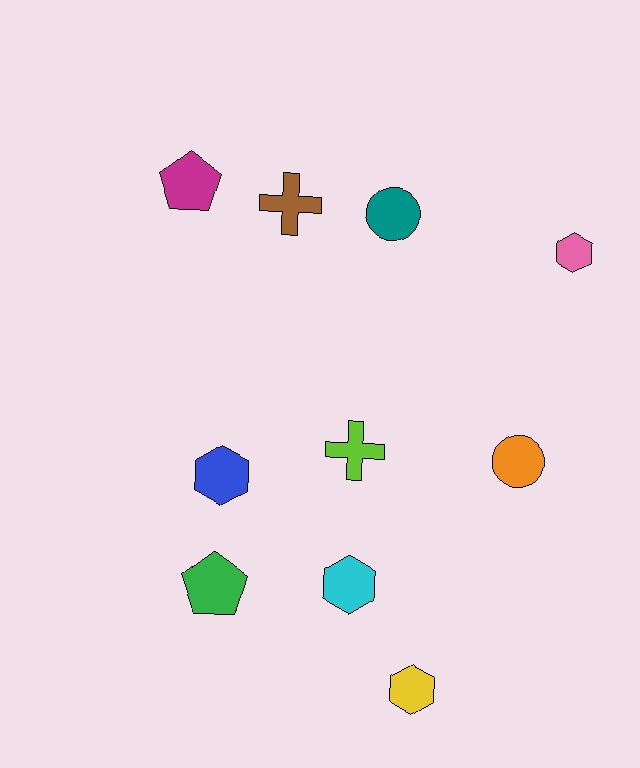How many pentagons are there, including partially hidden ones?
There are 2 pentagons.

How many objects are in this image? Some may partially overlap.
There are 10 objects.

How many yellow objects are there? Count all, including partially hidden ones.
There is 1 yellow object.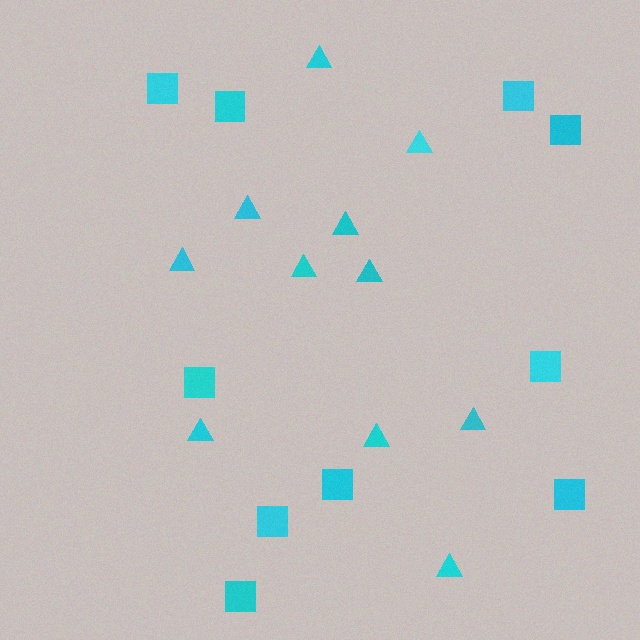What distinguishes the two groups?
There are 2 groups: one group of triangles (11) and one group of squares (10).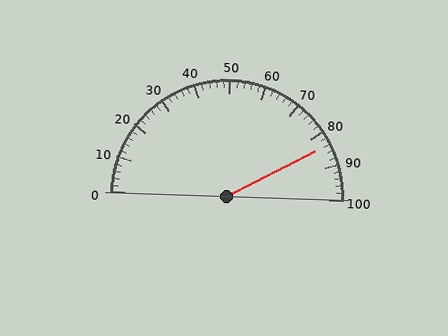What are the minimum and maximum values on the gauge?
The gauge ranges from 0 to 100.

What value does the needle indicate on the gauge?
The needle indicates approximately 84.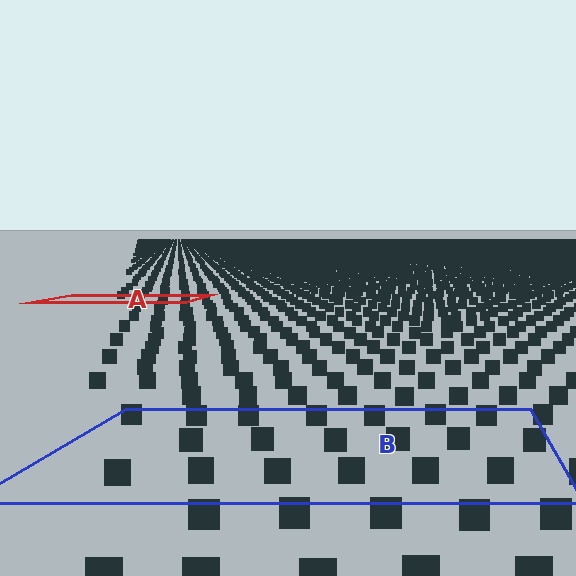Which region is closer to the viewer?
Region B is closer. The texture elements there are larger and more spread out.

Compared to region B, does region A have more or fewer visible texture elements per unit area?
Region A has more texture elements per unit area — they are packed more densely because it is farther away.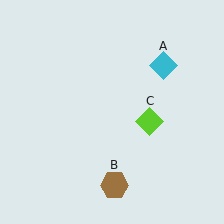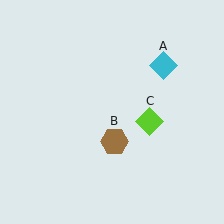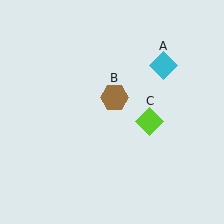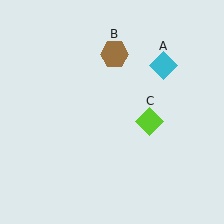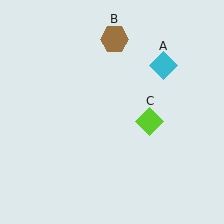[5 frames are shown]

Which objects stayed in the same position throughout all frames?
Cyan diamond (object A) and lime diamond (object C) remained stationary.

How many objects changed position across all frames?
1 object changed position: brown hexagon (object B).